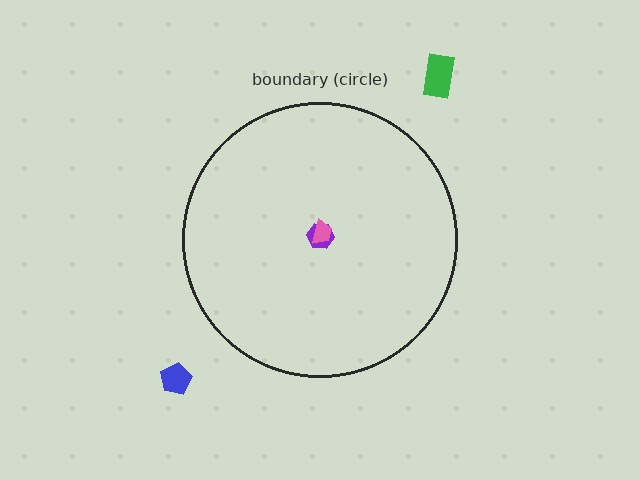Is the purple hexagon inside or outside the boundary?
Inside.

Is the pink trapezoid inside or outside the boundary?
Inside.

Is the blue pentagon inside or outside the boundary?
Outside.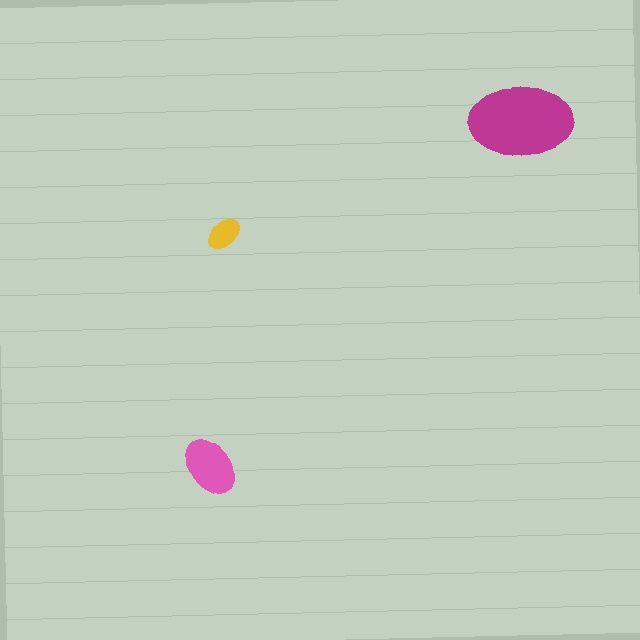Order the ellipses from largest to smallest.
the magenta one, the pink one, the yellow one.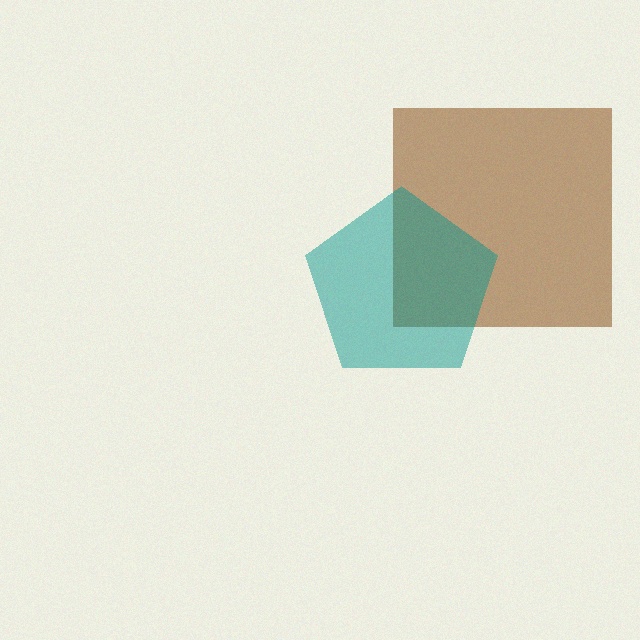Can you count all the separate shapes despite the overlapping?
Yes, there are 2 separate shapes.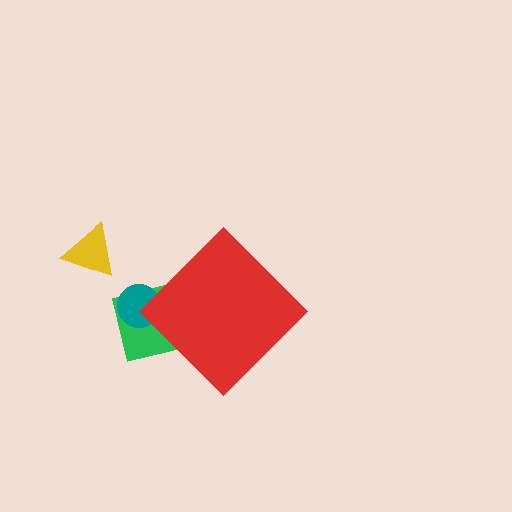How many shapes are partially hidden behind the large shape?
2 shapes are partially hidden.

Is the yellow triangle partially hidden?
No, the yellow triangle is fully visible.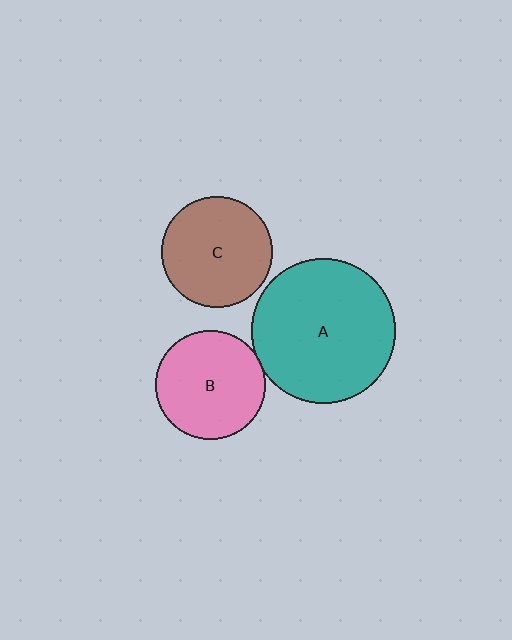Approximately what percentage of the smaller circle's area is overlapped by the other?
Approximately 5%.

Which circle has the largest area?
Circle A (teal).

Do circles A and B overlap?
Yes.